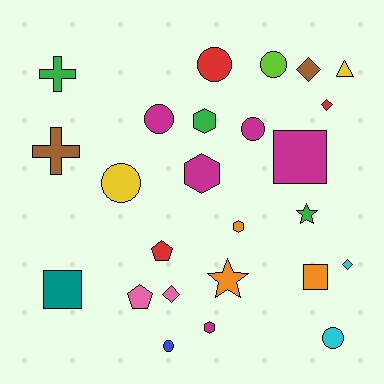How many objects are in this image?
There are 25 objects.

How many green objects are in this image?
There are 3 green objects.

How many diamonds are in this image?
There are 4 diamonds.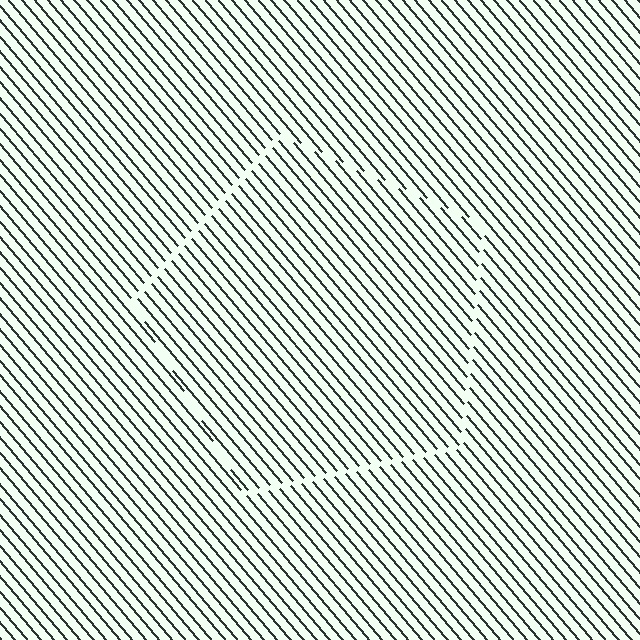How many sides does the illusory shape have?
5 sides — the line-ends trace a pentagon.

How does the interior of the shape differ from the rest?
The interior of the shape contains the same grating, shifted by half a period — the contour is defined by the phase discontinuity where line-ends from the inner and outer gratings abut.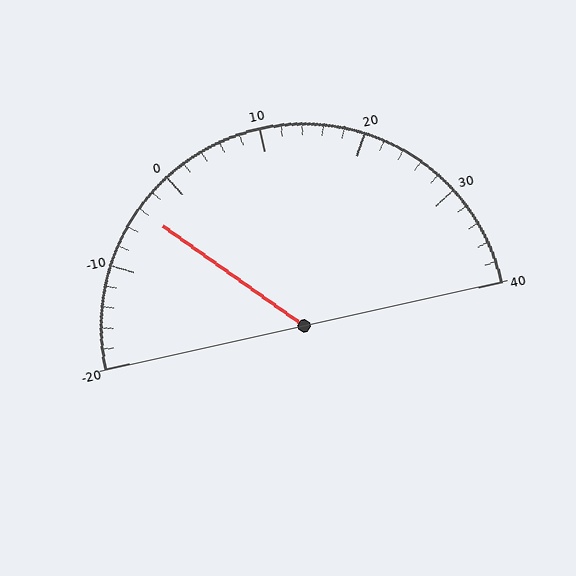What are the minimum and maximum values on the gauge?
The gauge ranges from -20 to 40.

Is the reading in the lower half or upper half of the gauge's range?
The reading is in the lower half of the range (-20 to 40).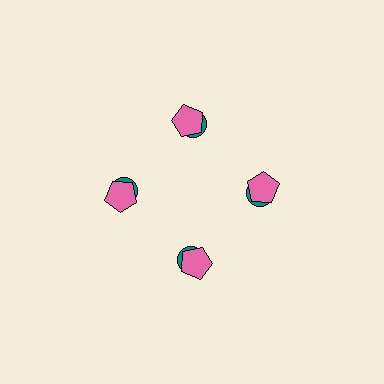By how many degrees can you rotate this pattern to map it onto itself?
The pattern maps onto itself every 90 degrees of rotation.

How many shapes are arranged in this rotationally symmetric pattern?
There are 8 shapes, arranged in 4 groups of 2.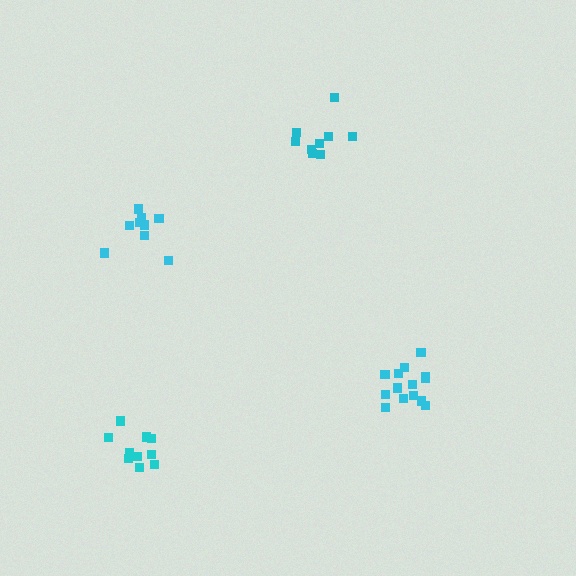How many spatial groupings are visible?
There are 4 spatial groupings.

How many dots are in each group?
Group 1: 14 dots, Group 2: 9 dots, Group 3: 9 dots, Group 4: 10 dots (42 total).